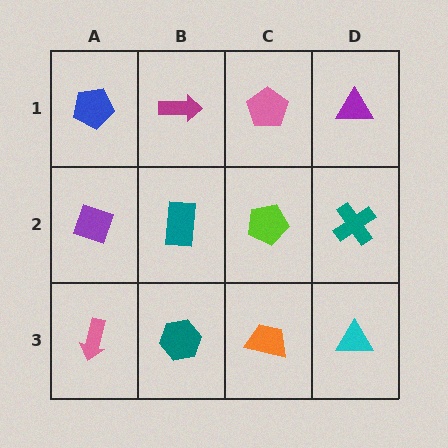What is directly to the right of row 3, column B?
An orange trapezoid.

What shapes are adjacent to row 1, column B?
A teal rectangle (row 2, column B), a blue pentagon (row 1, column A), a pink pentagon (row 1, column C).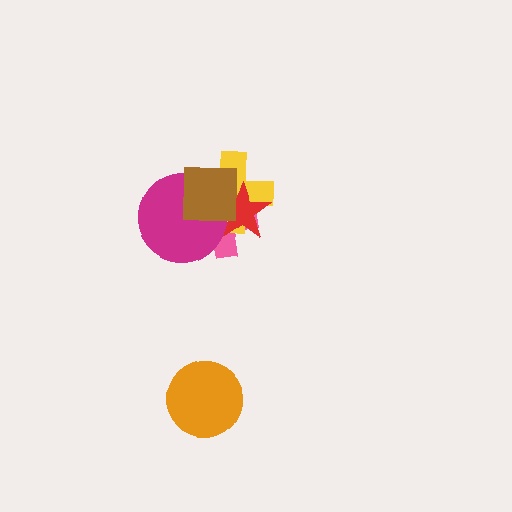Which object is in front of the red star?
The brown square is in front of the red star.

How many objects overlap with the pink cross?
4 objects overlap with the pink cross.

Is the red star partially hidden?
Yes, it is partially covered by another shape.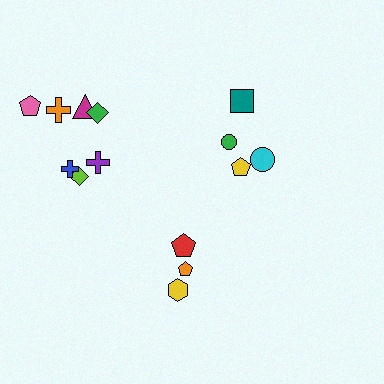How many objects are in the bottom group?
There are 3 objects.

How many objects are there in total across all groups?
There are 14 objects.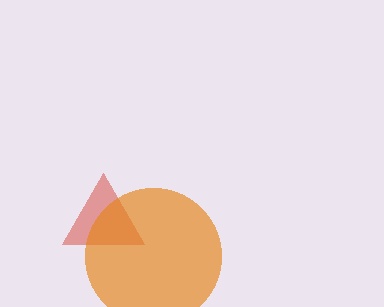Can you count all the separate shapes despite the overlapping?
Yes, there are 2 separate shapes.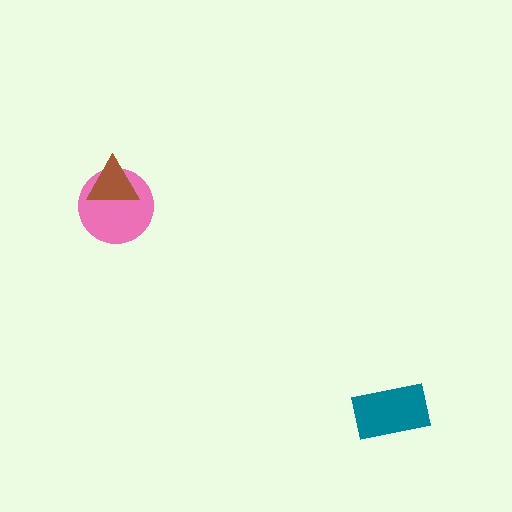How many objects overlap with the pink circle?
1 object overlaps with the pink circle.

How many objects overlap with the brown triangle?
1 object overlaps with the brown triangle.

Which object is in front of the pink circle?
The brown triangle is in front of the pink circle.